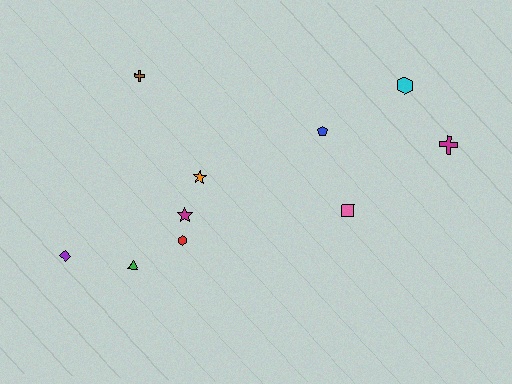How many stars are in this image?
There are 2 stars.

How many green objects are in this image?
There is 1 green object.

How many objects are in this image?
There are 10 objects.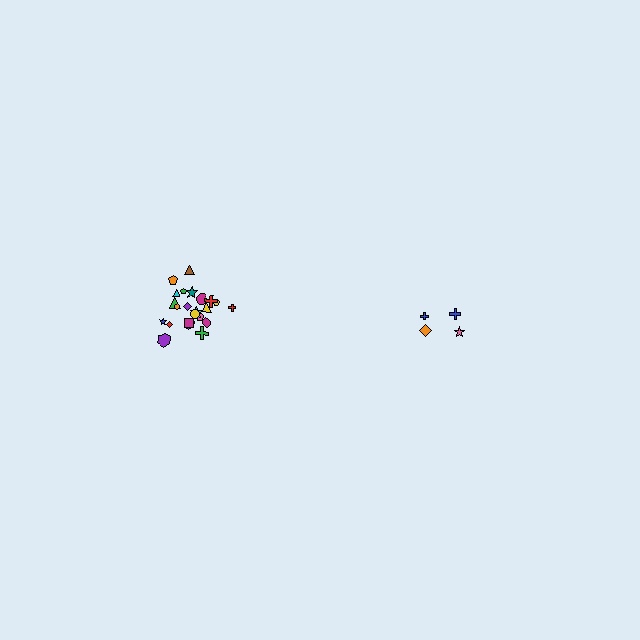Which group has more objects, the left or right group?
The left group.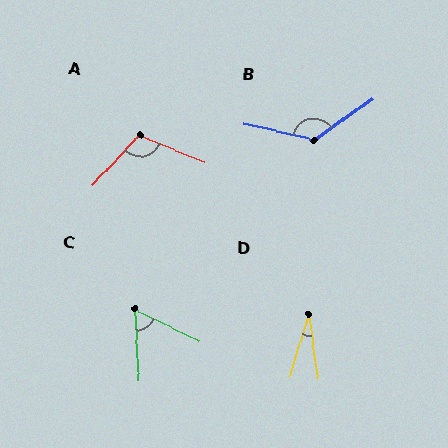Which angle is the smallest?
D, at approximately 25 degrees.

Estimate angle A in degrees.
Approximately 111 degrees.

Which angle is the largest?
B, at approximately 132 degrees.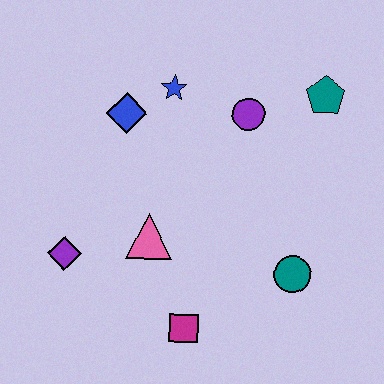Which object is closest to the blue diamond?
The blue star is closest to the blue diamond.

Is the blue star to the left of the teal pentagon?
Yes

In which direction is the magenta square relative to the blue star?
The magenta square is below the blue star.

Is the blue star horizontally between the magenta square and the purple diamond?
Yes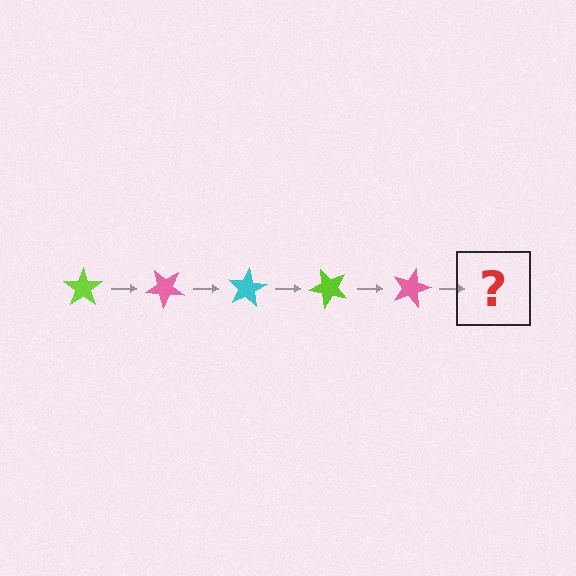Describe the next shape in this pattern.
It should be a cyan star, rotated 200 degrees from the start.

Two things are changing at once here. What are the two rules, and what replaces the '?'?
The two rules are that it rotates 40 degrees each step and the color cycles through lime, pink, and cyan. The '?' should be a cyan star, rotated 200 degrees from the start.